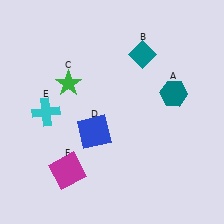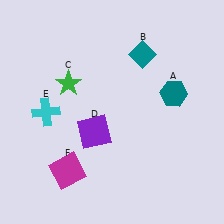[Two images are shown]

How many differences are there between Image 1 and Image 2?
There is 1 difference between the two images.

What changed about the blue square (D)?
In Image 1, D is blue. In Image 2, it changed to purple.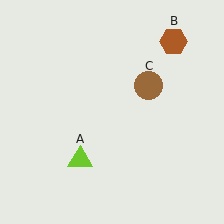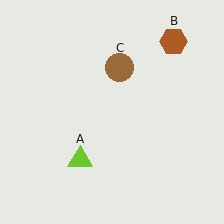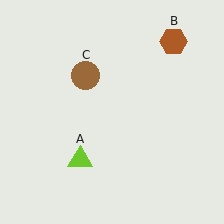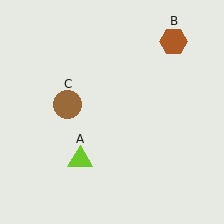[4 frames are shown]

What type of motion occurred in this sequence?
The brown circle (object C) rotated counterclockwise around the center of the scene.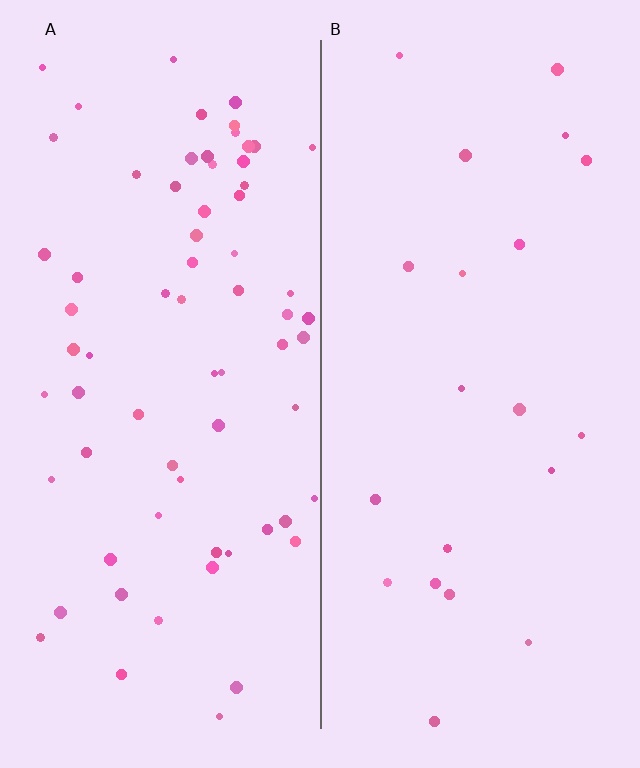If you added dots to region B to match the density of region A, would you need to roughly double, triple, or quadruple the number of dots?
Approximately triple.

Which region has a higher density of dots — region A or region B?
A (the left).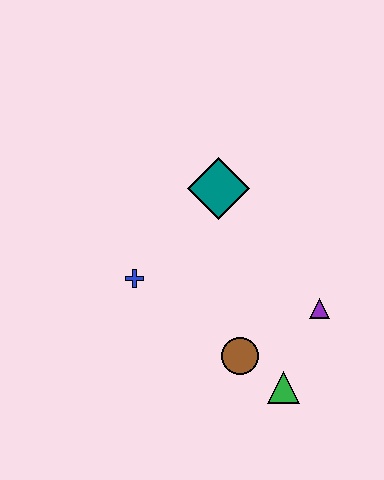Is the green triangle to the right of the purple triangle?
No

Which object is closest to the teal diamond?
The blue cross is closest to the teal diamond.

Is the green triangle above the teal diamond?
No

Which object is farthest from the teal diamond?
The green triangle is farthest from the teal diamond.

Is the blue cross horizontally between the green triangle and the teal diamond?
No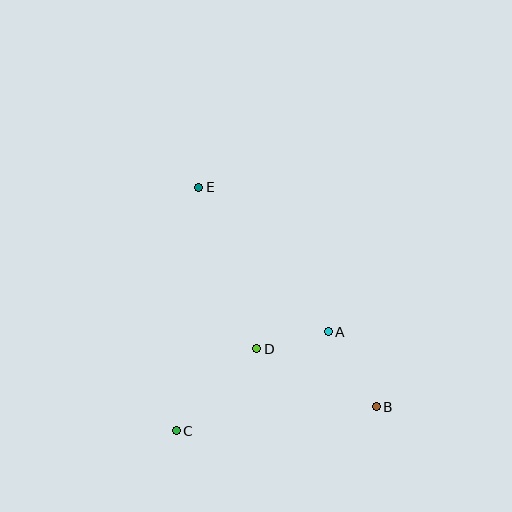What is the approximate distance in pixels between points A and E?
The distance between A and E is approximately 194 pixels.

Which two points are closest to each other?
Points A and D are closest to each other.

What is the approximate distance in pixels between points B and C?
The distance between B and C is approximately 201 pixels.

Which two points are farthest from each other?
Points B and E are farthest from each other.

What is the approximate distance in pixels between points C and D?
The distance between C and D is approximately 115 pixels.